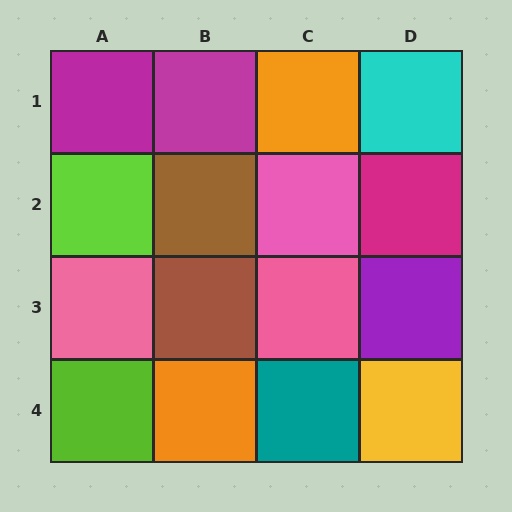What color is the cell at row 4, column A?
Lime.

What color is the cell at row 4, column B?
Orange.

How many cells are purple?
1 cell is purple.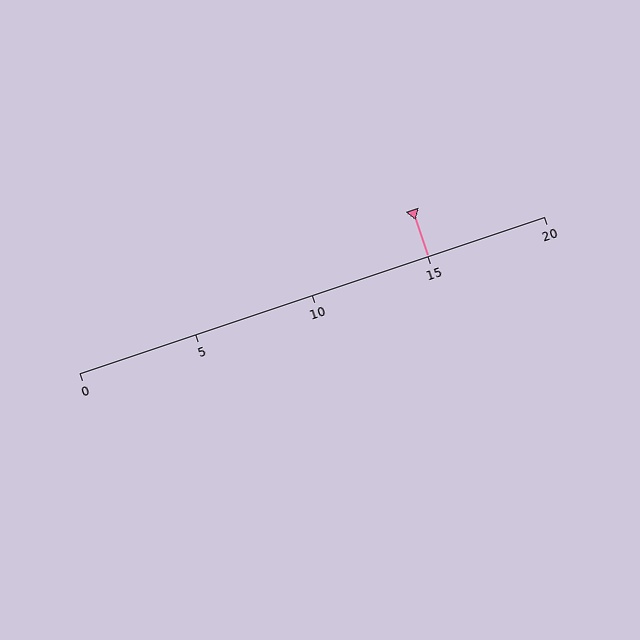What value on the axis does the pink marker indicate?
The marker indicates approximately 15.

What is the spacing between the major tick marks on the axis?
The major ticks are spaced 5 apart.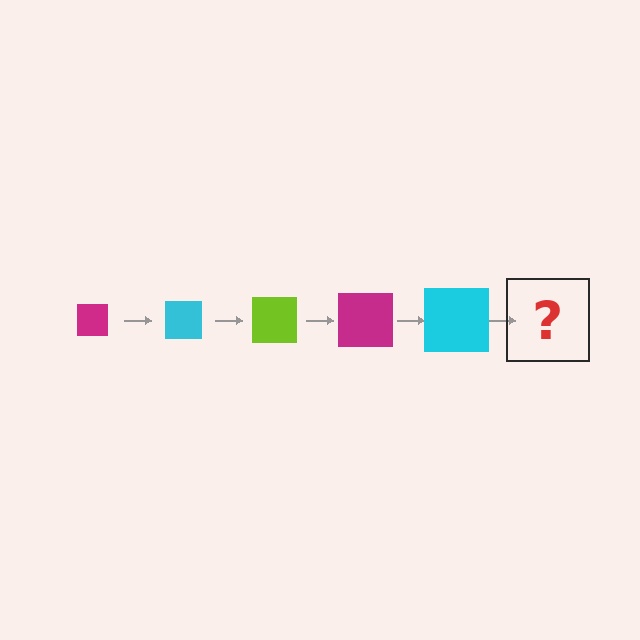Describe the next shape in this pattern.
It should be a lime square, larger than the previous one.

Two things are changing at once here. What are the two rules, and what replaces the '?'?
The two rules are that the square grows larger each step and the color cycles through magenta, cyan, and lime. The '?' should be a lime square, larger than the previous one.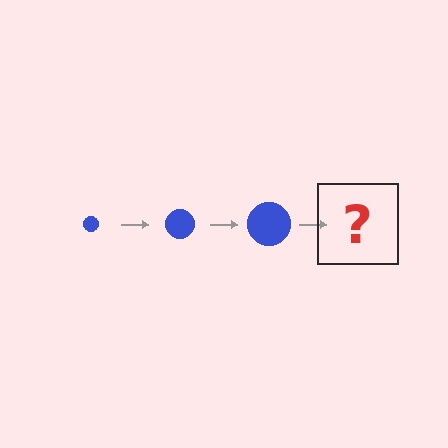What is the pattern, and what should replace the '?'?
The pattern is that the circle gets progressively larger each step. The '?' should be a blue circle, larger than the previous one.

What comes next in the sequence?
The next element should be a blue circle, larger than the previous one.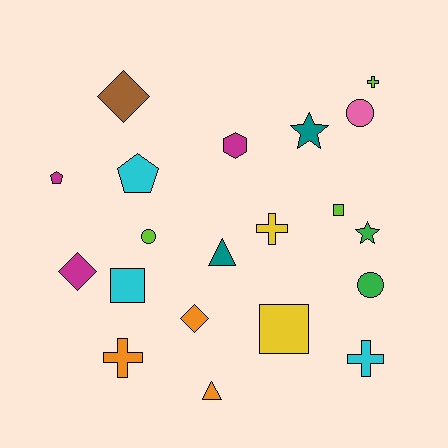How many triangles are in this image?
There are 2 triangles.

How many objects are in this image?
There are 20 objects.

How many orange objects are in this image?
There are 3 orange objects.